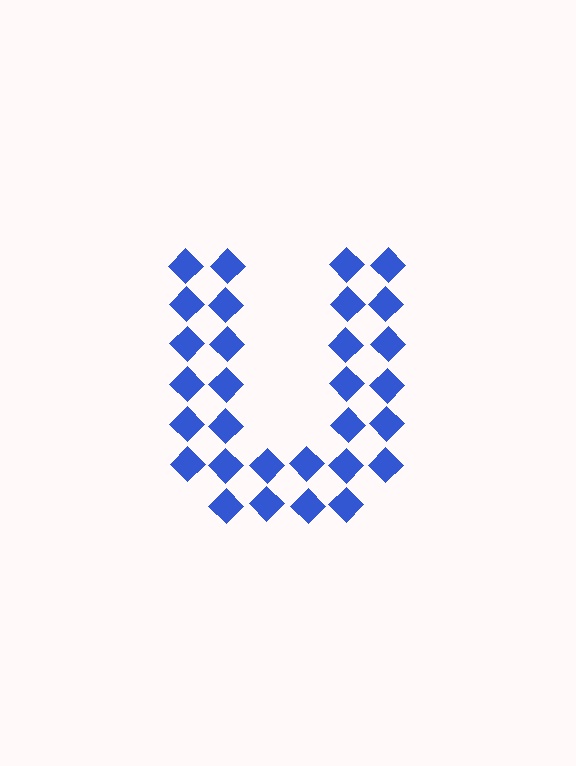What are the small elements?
The small elements are diamonds.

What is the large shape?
The large shape is the letter U.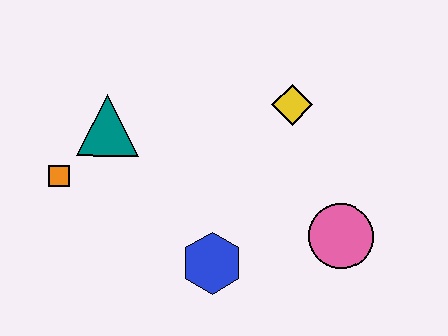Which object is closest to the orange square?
The teal triangle is closest to the orange square.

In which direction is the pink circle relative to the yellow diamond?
The pink circle is below the yellow diamond.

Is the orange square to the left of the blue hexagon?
Yes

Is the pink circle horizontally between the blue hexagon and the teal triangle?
No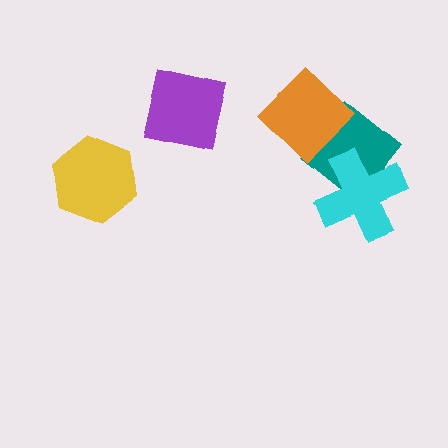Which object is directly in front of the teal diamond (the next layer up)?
The cyan cross is directly in front of the teal diamond.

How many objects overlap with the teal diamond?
2 objects overlap with the teal diamond.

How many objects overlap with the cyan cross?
1 object overlaps with the cyan cross.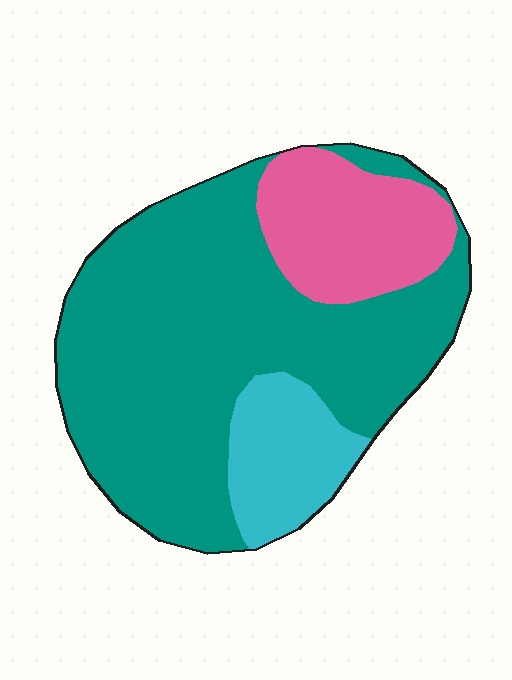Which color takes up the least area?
Cyan, at roughly 15%.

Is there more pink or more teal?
Teal.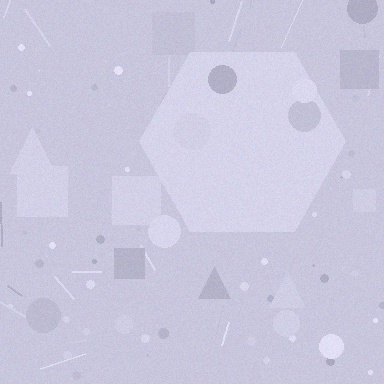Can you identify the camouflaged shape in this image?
The camouflaged shape is a hexagon.